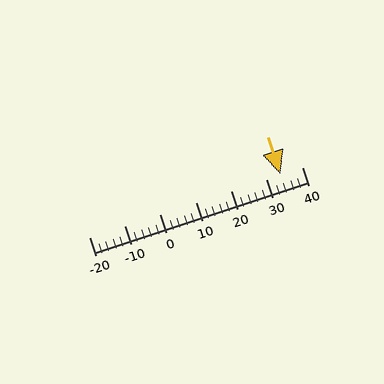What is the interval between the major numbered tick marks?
The major tick marks are spaced 10 units apart.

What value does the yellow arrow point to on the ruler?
The yellow arrow points to approximately 34.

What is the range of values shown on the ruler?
The ruler shows values from -20 to 40.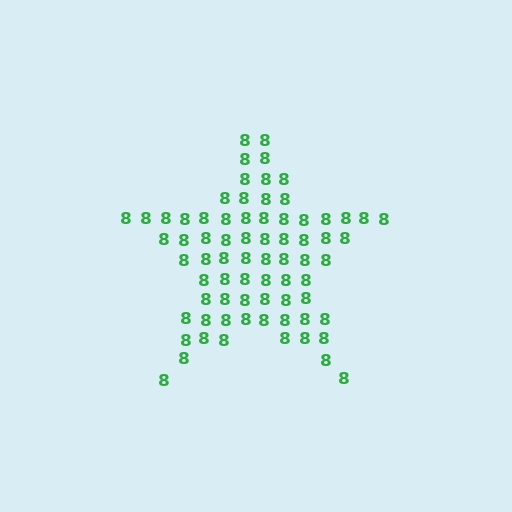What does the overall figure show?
The overall figure shows a star.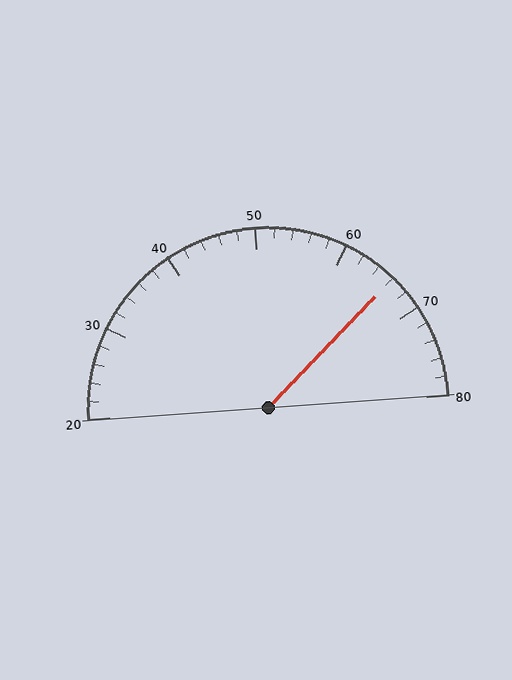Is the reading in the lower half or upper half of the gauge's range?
The reading is in the upper half of the range (20 to 80).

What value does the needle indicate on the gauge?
The needle indicates approximately 66.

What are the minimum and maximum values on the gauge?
The gauge ranges from 20 to 80.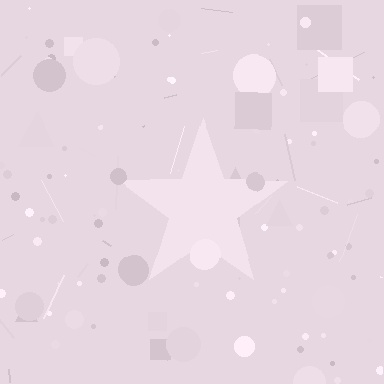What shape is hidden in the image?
A star is hidden in the image.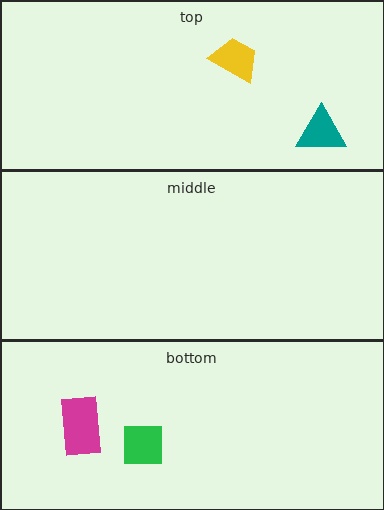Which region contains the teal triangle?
The top region.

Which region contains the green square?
The bottom region.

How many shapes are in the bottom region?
2.